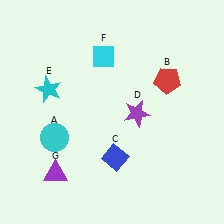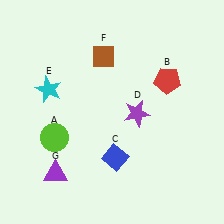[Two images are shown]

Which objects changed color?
A changed from cyan to lime. F changed from cyan to brown.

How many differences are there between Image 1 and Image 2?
There are 2 differences between the two images.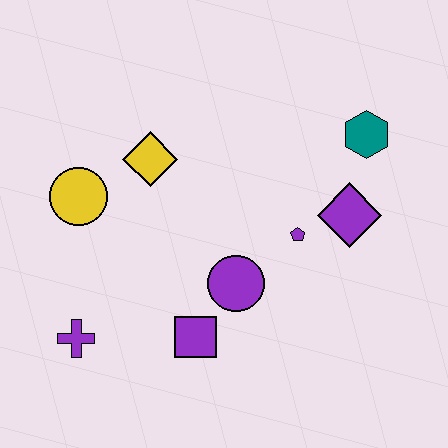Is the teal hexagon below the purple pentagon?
No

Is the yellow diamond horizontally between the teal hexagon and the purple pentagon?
No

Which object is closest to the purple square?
The purple circle is closest to the purple square.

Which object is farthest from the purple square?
The teal hexagon is farthest from the purple square.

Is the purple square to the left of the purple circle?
Yes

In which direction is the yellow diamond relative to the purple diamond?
The yellow diamond is to the left of the purple diamond.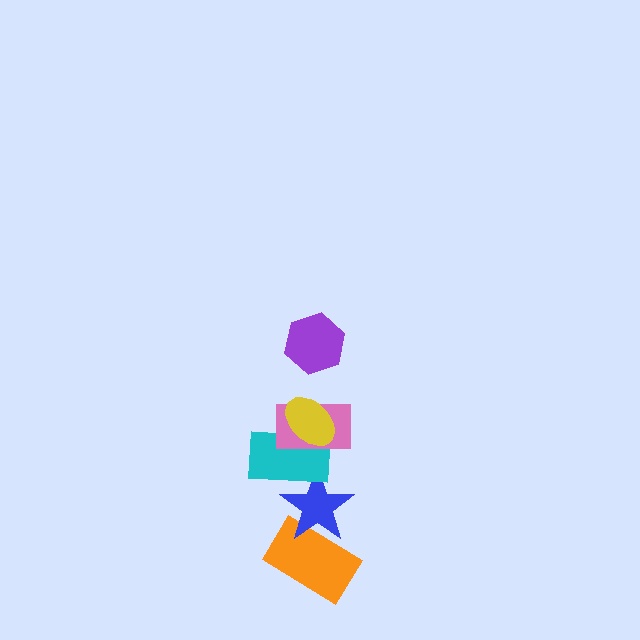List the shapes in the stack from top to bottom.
From top to bottom: the purple hexagon, the yellow ellipse, the pink rectangle, the cyan rectangle, the blue star, the orange rectangle.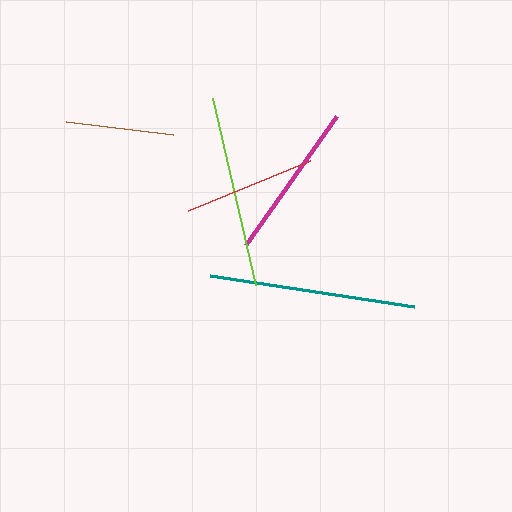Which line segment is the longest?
The teal line is the longest at approximately 206 pixels.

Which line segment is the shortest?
The brown line is the shortest at approximately 108 pixels.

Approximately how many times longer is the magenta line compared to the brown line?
The magenta line is approximately 1.5 times the length of the brown line.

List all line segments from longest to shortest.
From longest to shortest: teal, lime, magenta, red, brown.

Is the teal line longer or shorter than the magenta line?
The teal line is longer than the magenta line.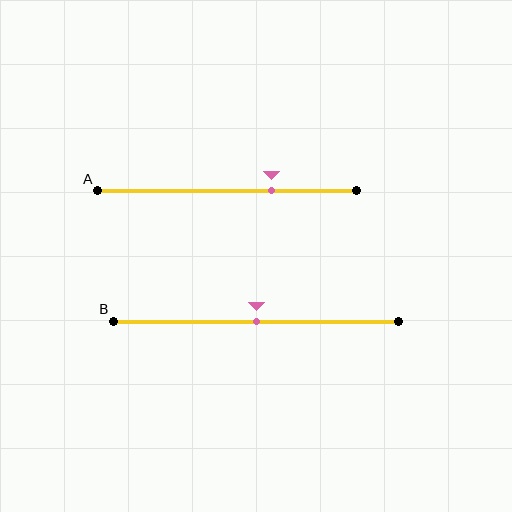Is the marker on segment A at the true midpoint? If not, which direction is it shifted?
No, the marker on segment A is shifted to the right by about 17% of the segment length.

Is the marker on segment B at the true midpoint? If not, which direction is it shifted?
Yes, the marker on segment B is at the true midpoint.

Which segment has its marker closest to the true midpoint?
Segment B has its marker closest to the true midpoint.